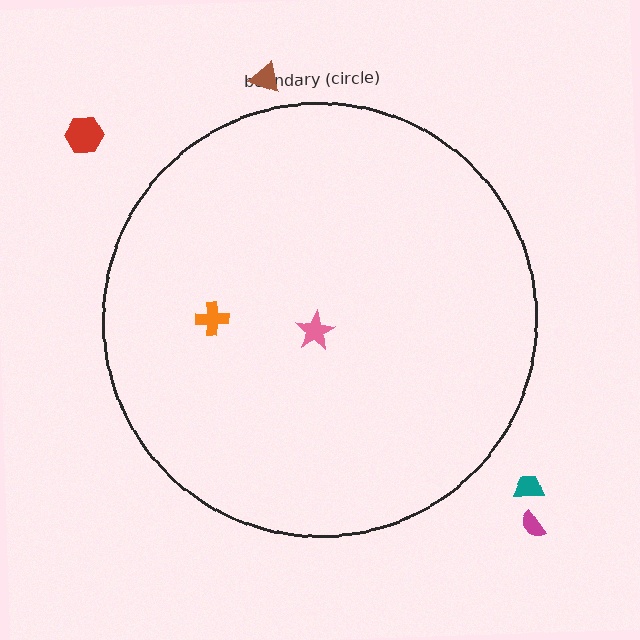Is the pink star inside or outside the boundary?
Inside.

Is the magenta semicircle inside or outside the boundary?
Outside.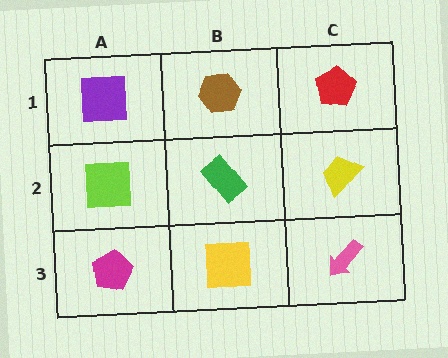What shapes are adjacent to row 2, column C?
A red pentagon (row 1, column C), a pink arrow (row 3, column C), a green rectangle (row 2, column B).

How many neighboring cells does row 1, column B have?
3.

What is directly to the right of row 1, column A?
A brown hexagon.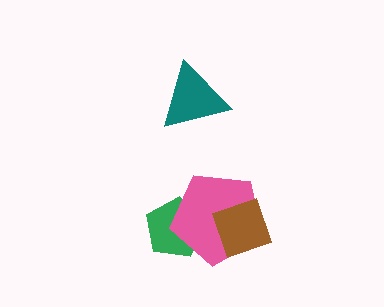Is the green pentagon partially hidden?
Yes, it is partially covered by another shape.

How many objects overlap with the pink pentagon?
2 objects overlap with the pink pentagon.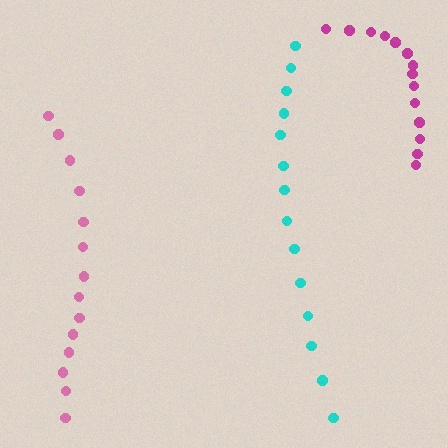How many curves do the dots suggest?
There are 3 distinct paths.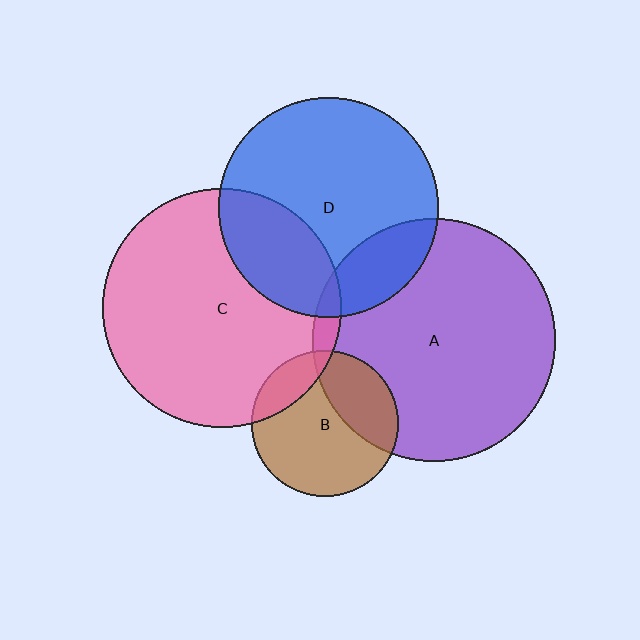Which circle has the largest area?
Circle A (purple).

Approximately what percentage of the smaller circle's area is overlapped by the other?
Approximately 20%.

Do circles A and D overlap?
Yes.